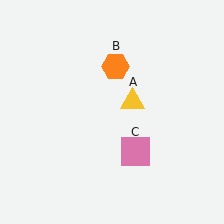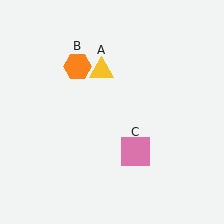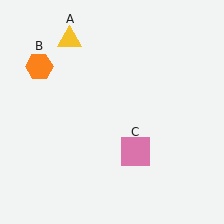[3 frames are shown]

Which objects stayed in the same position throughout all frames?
Pink square (object C) remained stationary.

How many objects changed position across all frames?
2 objects changed position: yellow triangle (object A), orange hexagon (object B).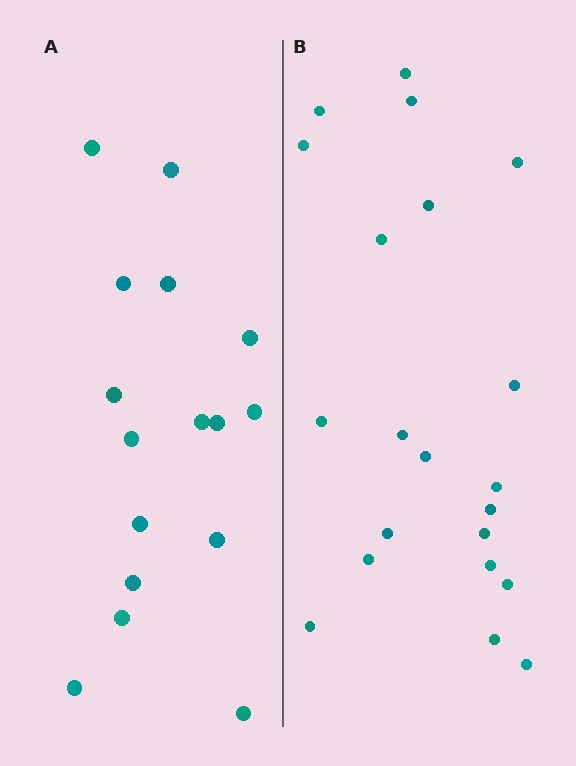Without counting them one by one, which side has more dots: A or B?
Region B (the right region) has more dots.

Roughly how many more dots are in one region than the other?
Region B has about 5 more dots than region A.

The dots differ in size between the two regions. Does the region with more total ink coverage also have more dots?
No. Region A has more total ink coverage because its dots are larger, but region B actually contains more individual dots. Total area can be misleading — the number of items is what matters here.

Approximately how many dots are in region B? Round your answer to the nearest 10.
About 20 dots. (The exact count is 21, which rounds to 20.)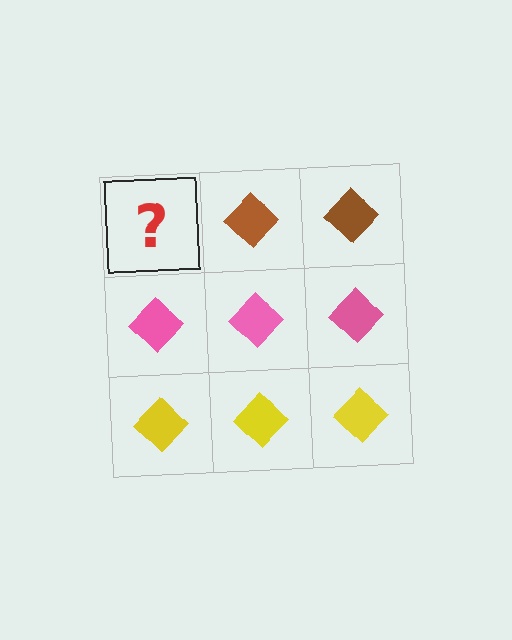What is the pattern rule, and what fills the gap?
The rule is that each row has a consistent color. The gap should be filled with a brown diamond.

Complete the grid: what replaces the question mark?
The question mark should be replaced with a brown diamond.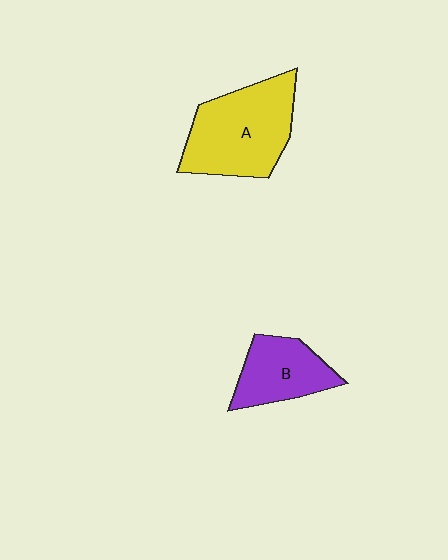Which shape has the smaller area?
Shape B (purple).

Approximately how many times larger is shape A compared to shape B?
Approximately 1.6 times.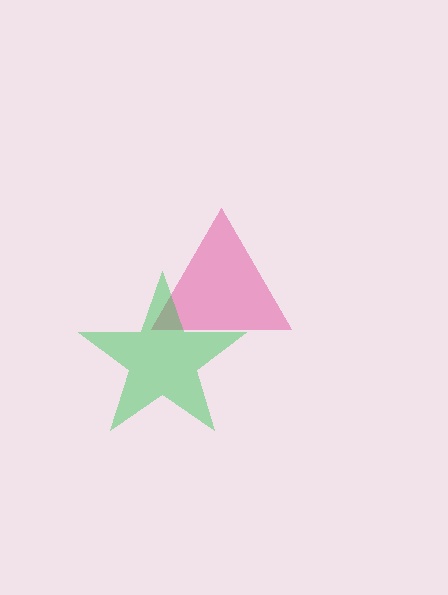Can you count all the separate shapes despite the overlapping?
Yes, there are 2 separate shapes.